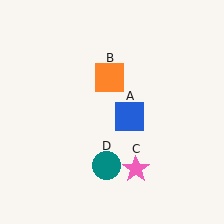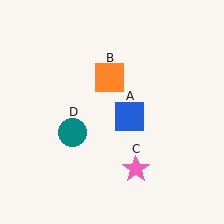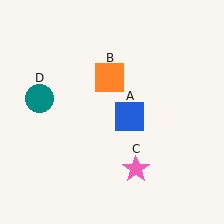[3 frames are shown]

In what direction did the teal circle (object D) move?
The teal circle (object D) moved up and to the left.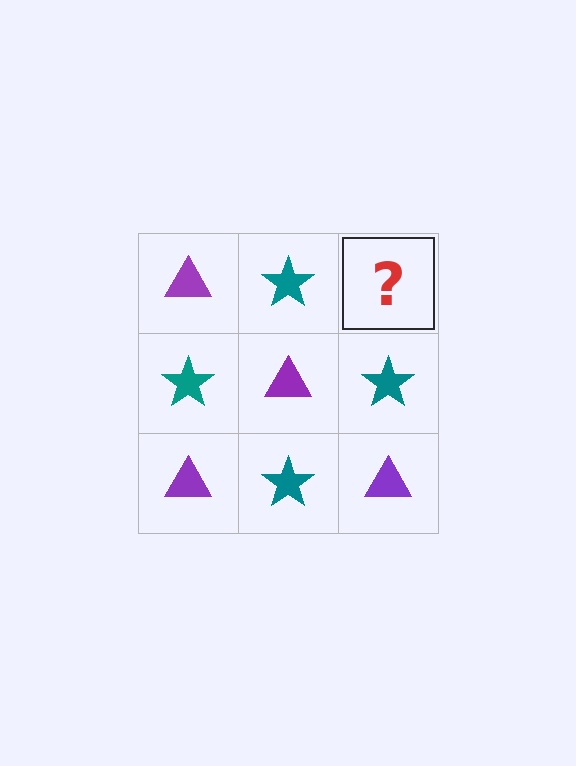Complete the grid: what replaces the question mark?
The question mark should be replaced with a purple triangle.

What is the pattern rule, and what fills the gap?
The rule is that it alternates purple triangle and teal star in a checkerboard pattern. The gap should be filled with a purple triangle.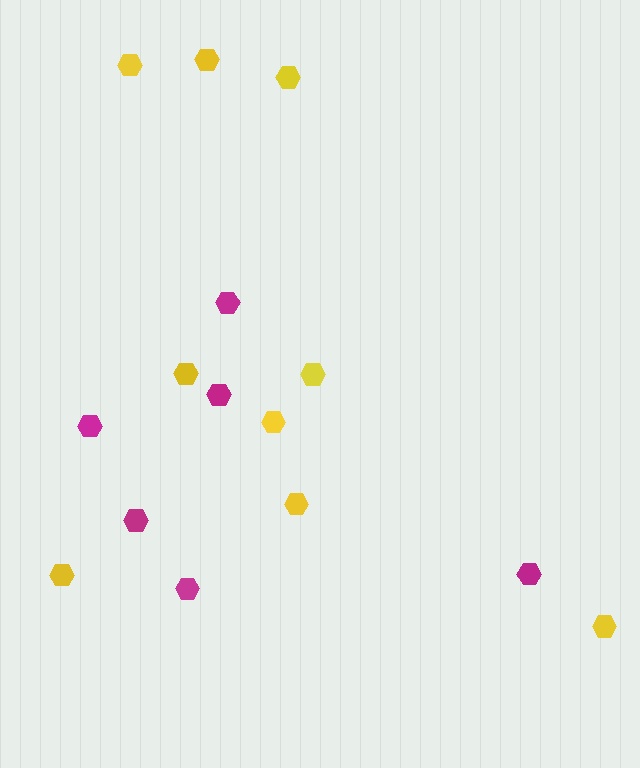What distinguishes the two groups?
There are 2 groups: one group of yellow hexagons (9) and one group of magenta hexagons (6).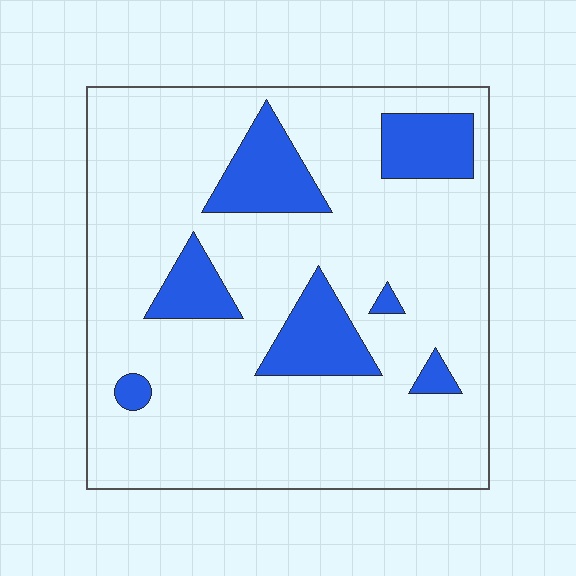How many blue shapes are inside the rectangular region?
7.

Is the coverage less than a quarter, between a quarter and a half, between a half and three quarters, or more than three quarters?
Less than a quarter.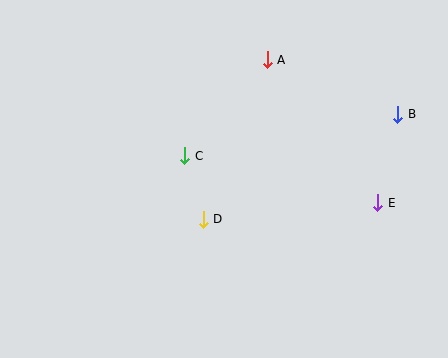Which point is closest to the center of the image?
Point D at (203, 219) is closest to the center.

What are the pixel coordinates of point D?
Point D is at (203, 219).